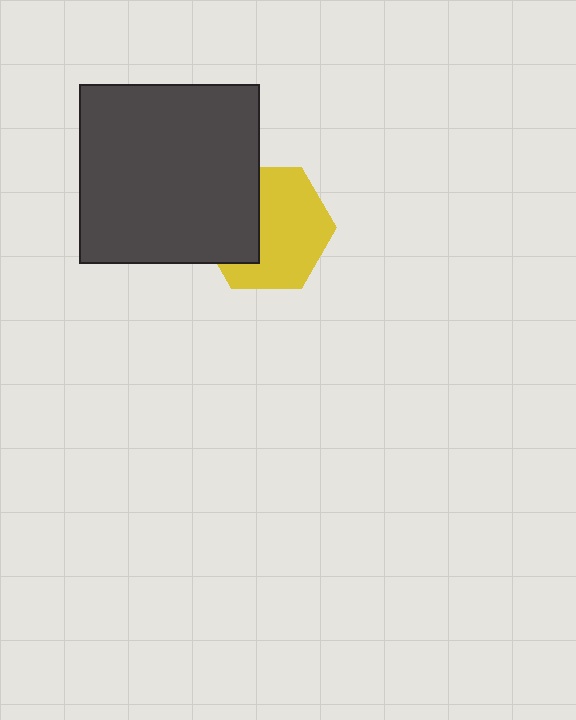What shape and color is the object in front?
The object in front is a dark gray square.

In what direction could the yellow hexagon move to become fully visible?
The yellow hexagon could move right. That would shift it out from behind the dark gray square entirely.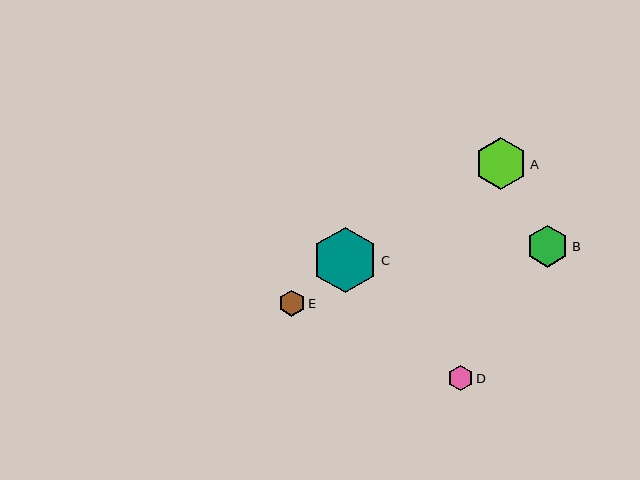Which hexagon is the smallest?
Hexagon E is the smallest with a size of approximately 26 pixels.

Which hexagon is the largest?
Hexagon C is the largest with a size of approximately 65 pixels.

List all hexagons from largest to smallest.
From largest to smallest: C, A, B, D, E.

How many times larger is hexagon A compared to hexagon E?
Hexagon A is approximately 2.0 times the size of hexagon E.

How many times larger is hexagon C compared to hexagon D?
Hexagon C is approximately 2.5 times the size of hexagon D.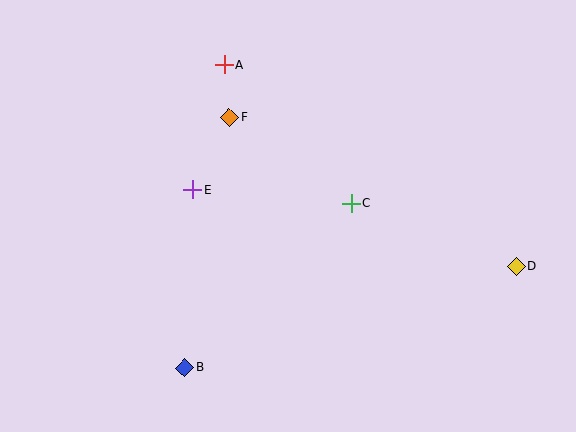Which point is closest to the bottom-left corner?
Point B is closest to the bottom-left corner.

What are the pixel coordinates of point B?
Point B is at (184, 368).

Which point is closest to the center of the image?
Point C at (351, 203) is closest to the center.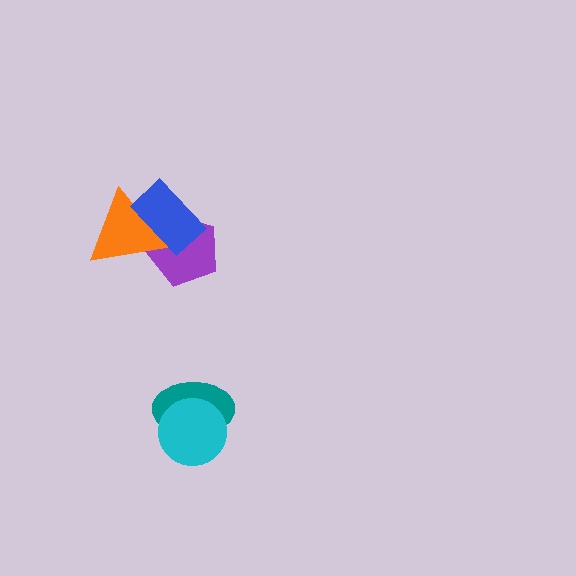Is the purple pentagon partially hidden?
Yes, it is partially covered by another shape.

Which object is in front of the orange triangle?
The blue rectangle is in front of the orange triangle.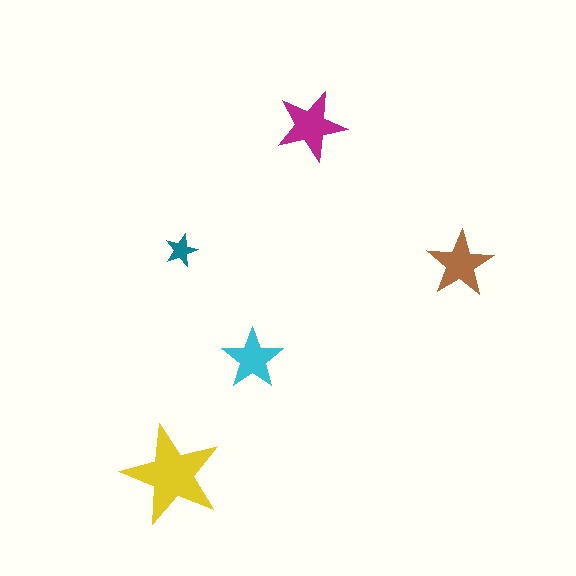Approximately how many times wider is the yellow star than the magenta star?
About 1.5 times wider.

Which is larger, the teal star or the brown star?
The brown one.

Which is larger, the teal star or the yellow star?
The yellow one.